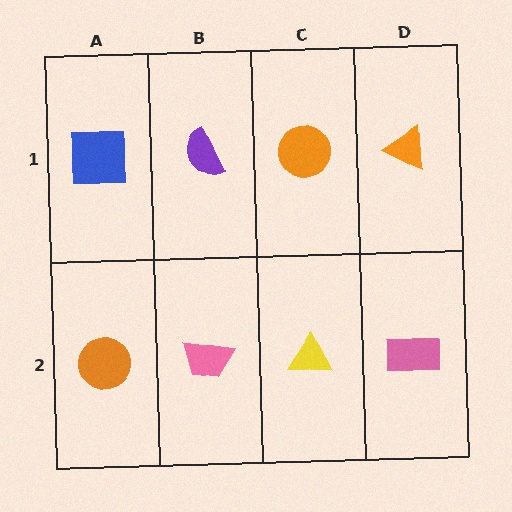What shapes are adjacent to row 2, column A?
A blue square (row 1, column A), a pink trapezoid (row 2, column B).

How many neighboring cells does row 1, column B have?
3.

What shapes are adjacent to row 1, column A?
An orange circle (row 2, column A), a purple semicircle (row 1, column B).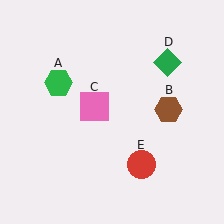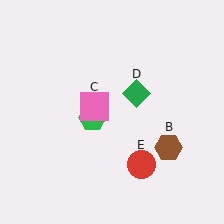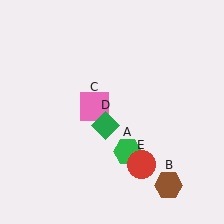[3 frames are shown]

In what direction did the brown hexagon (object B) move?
The brown hexagon (object B) moved down.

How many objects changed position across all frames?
3 objects changed position: green hexagon (object A), brown hexagon (object B), green diamond (object D).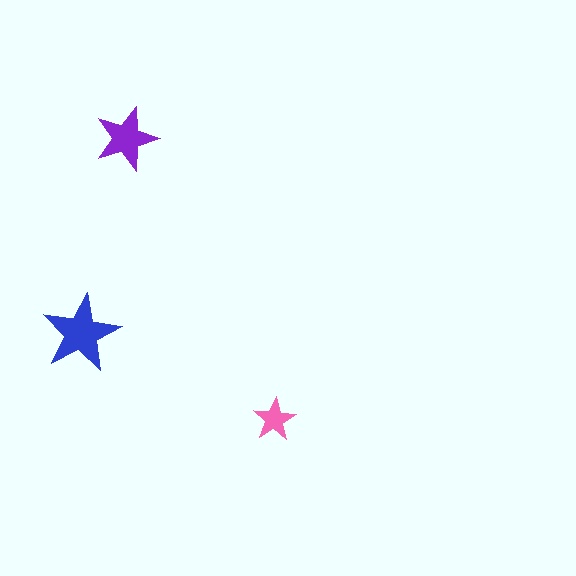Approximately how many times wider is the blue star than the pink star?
About 2 times wider.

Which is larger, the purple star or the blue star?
The blue one.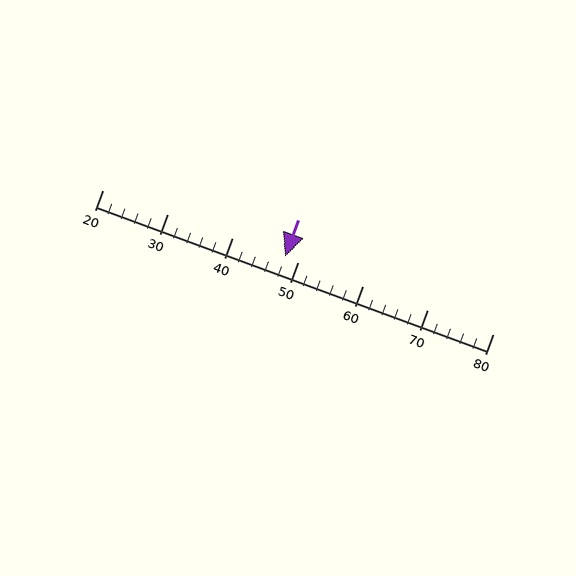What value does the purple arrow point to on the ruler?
The purple arrow points to approximately 48.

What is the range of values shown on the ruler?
The ruler shows values from 20 to 80.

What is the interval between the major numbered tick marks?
The major tick marks are spaced 10 units apart.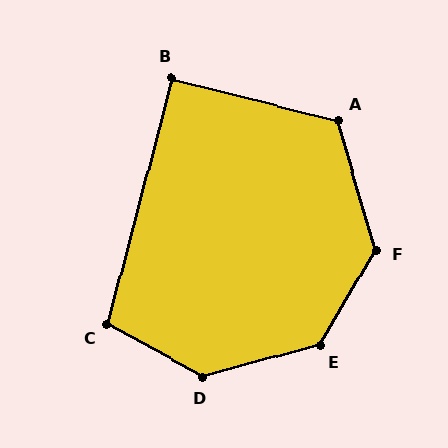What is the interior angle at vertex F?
Approximately 133 degrees (obtuse).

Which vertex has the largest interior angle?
D, at approximately 136 degrees.